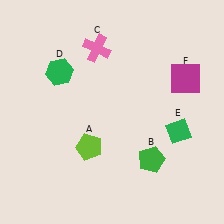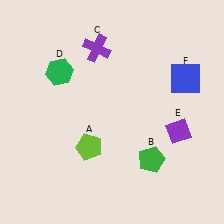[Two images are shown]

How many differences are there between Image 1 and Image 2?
There are 3 differences between the two images.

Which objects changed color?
C changed from pink to purple. E changed from green to purple. F changed from magenta to blue.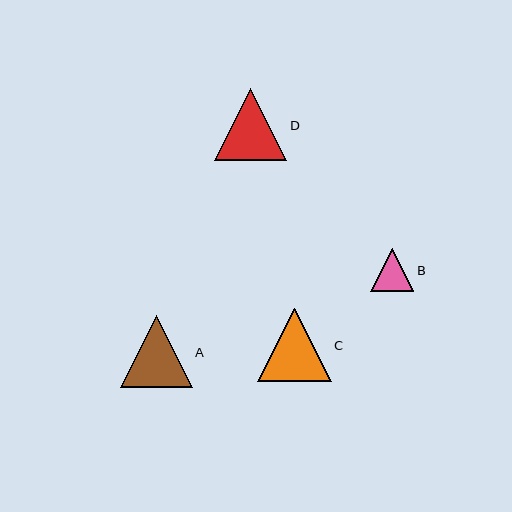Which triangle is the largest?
Triangle C is the largest with a size of approximately 74 pixels.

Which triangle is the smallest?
Triangle B is the smallest with a size of approximately 43 pixels.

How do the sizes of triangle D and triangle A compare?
Triangle D and triangle A are approximately the same size.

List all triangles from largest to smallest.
From largest to smallest: C, D, A, B.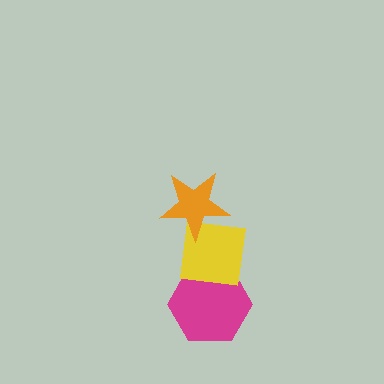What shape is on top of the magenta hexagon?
The yellow square is on top of the magenta hexagon.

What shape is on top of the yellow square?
The orange star is on top of the yellow square.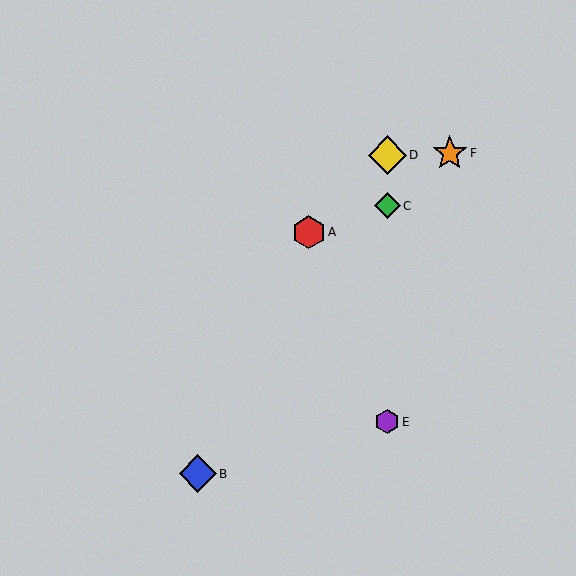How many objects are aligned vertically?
3 objects (C, D, E) are aligned vertically.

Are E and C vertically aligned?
Yes, both are at x≈387.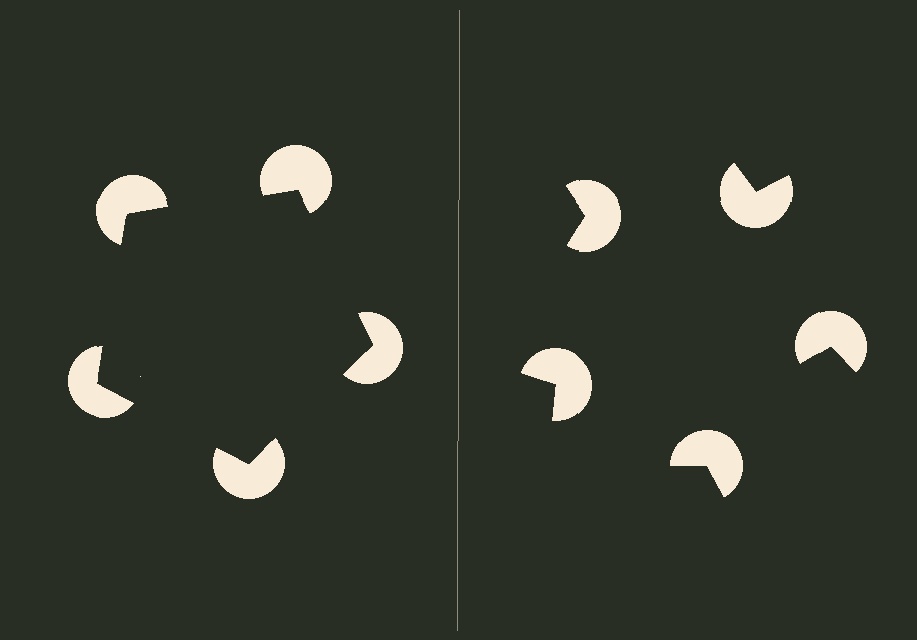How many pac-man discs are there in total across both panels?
10 — 5 on each side.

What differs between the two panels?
The pac-man discs are positioned identically on both sides; only the wedge orientations differ. On the left they align to a pentagon; on the right they are misaligned.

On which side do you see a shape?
An illusory pentagon appears on the left side. On the right side the wedge cuts are rotated, so no coherent shape forms.